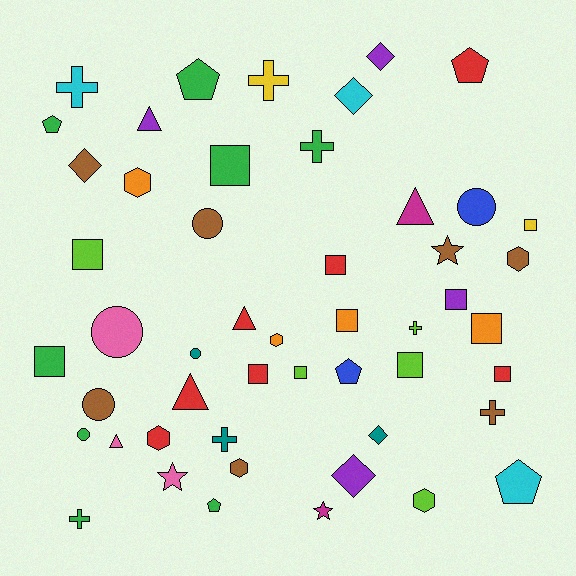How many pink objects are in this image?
There are 3 pink objects.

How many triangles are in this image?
There are 5 triangles.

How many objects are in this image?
There are 50 objects.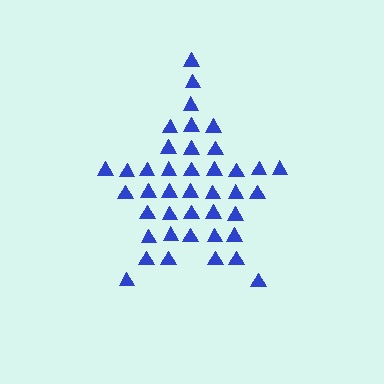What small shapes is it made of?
It is made of small triangles.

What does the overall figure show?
The overall figure shows a star.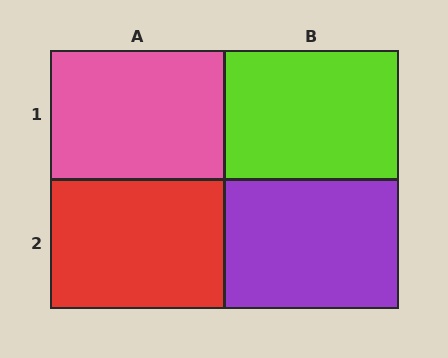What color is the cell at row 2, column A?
Red.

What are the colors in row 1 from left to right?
Pink, lime.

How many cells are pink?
1 cell is pink.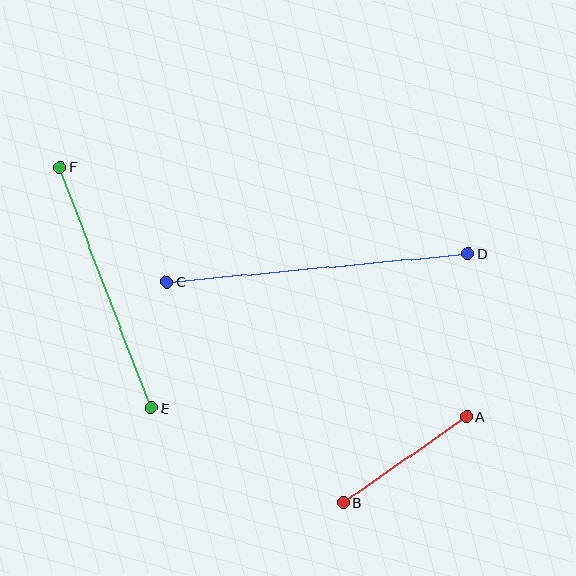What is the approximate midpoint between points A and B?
The midpoint is at approximately (405, 460) pixels.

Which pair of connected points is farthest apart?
Points C and D are farthest apart.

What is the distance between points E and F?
The distance is approximately 257 pixels.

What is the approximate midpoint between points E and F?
The midpoint is at approximately (106, 288) pixels.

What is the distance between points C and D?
The distance is approximately 303 pixels.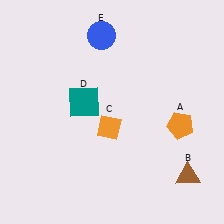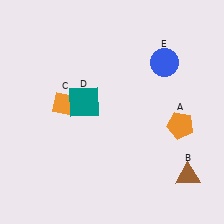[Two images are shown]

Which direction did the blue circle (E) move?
The blue circle (E) moved right.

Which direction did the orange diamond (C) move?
The orange diamond (C) moved left.